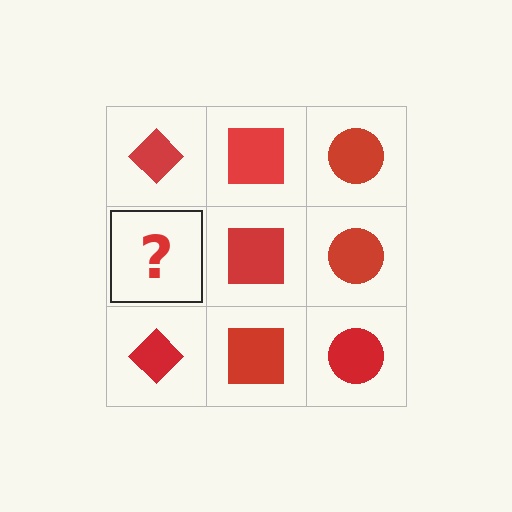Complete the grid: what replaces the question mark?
The question mark should be replaced with a red diamond.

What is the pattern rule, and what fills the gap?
The rule is that each column has a consistent shape. The gap should be filled with a red diamond.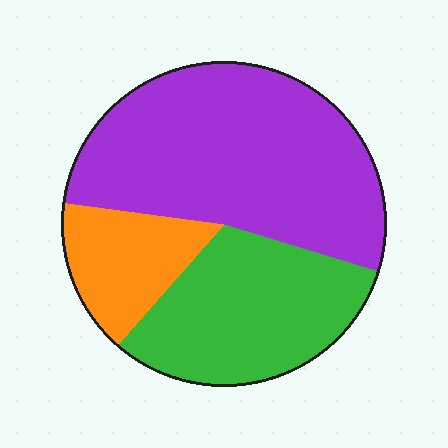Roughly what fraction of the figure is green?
Green covers roughly 30% of the figure.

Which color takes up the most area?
Purple, at roughly 55%.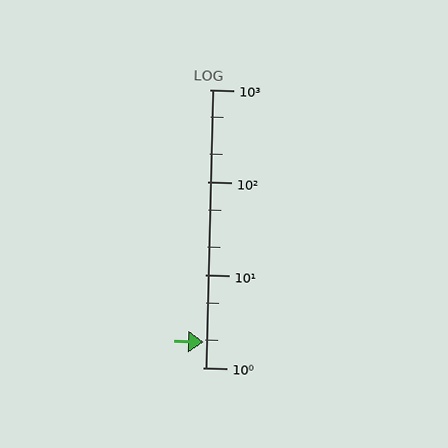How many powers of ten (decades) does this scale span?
The scale spans 3 decades, from 1 to 1000.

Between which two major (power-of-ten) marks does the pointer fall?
The pointer is between 1 and 10.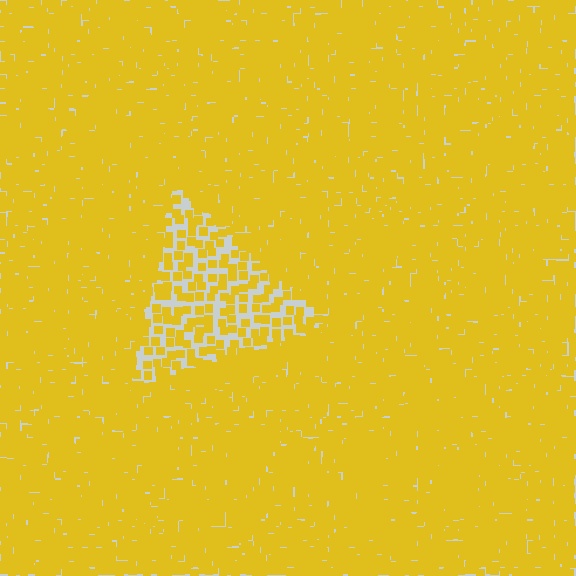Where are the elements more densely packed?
The elements are more densely packed outside the triangle boundary.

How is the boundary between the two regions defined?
The boundary is defined by a change in element density (approximately 2.5x ratio). All elements are the same color, size, and shape.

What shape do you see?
I see a triangle.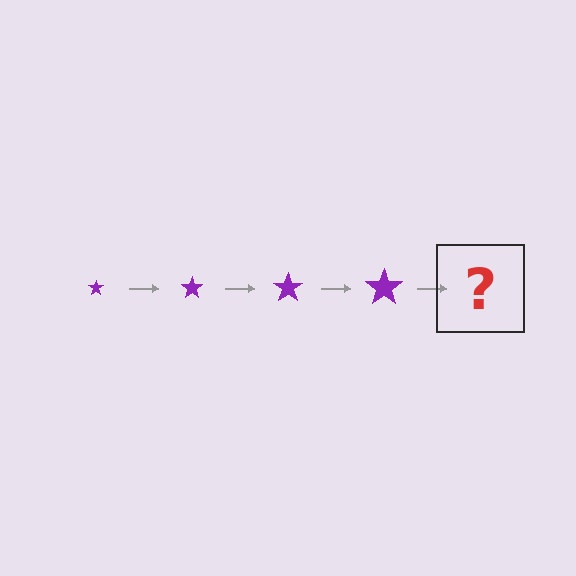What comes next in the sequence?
The next element should be a purple star, larger than the previous one.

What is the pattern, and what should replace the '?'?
The pattern is that the star gets progressively larger each step. The '?' should be a purple star, larger than the previous one.